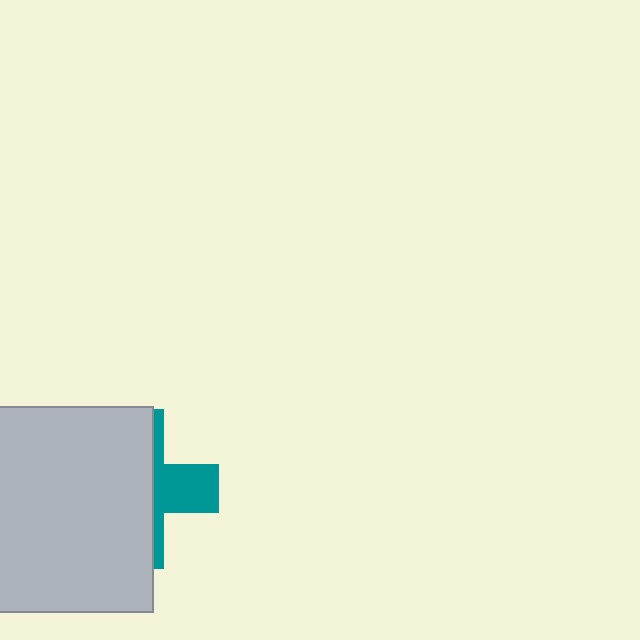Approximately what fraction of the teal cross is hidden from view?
Roughly 67% of the teal cross is hidden behind the light gray rectangle.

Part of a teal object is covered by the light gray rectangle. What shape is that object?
It is a cross.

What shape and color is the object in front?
The object in front is a light gray rectangle.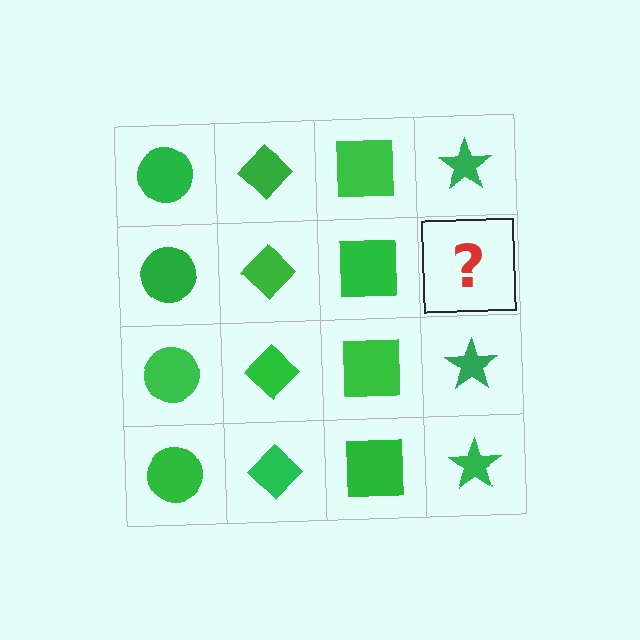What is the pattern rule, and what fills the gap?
The rule is that each column has a consistent shape. The gap should be filled with a green star.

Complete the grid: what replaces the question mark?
The question mark should be replaced with a green star.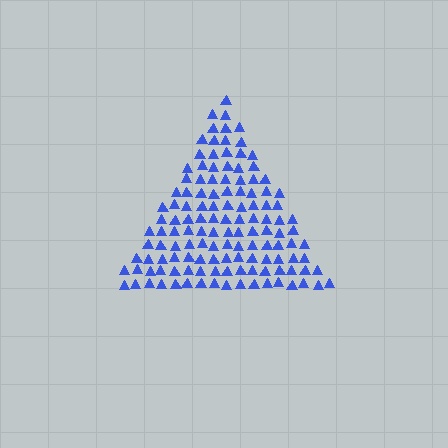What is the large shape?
The large shape is a triangle.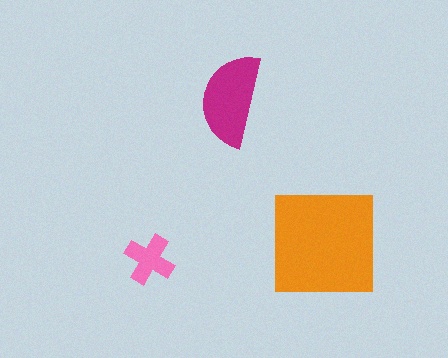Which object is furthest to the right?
The orange square is rightmost.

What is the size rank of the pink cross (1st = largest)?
3rd.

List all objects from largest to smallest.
The orange square, the magenta semicircle, the pink cross.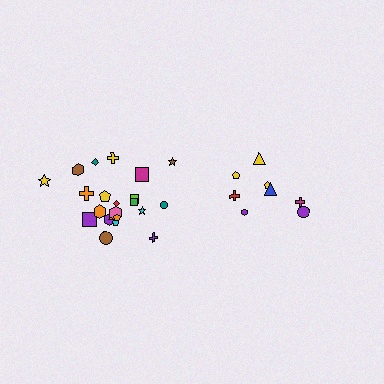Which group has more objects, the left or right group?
The left group.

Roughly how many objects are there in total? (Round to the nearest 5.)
Roughly 30 objects in total.